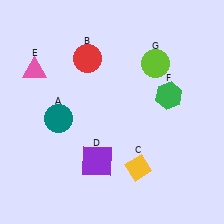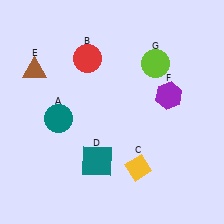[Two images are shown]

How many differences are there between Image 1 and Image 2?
There are 3 differences between the two images.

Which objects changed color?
D changed from purple to teal. E changed from pink to brown. F changed from green to purple.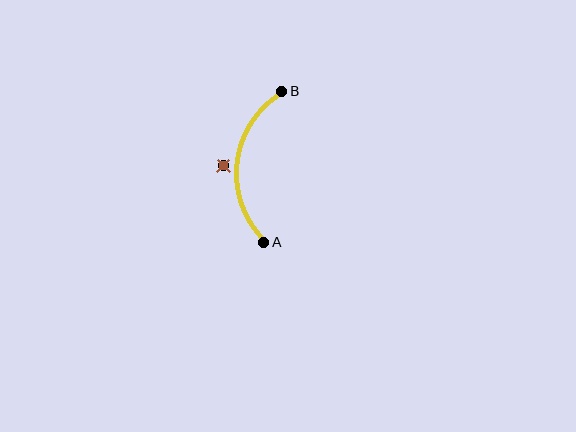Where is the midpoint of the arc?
The arc midpoint is the point on the curve farthest from the straight line joining A and B. It sits to the left of that line.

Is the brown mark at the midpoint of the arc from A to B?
No — the brown mark does not lie on the arc at all. It sits slightly outside the curve.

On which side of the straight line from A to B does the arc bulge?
The arc bulges to the left of the straight line connecting A and B.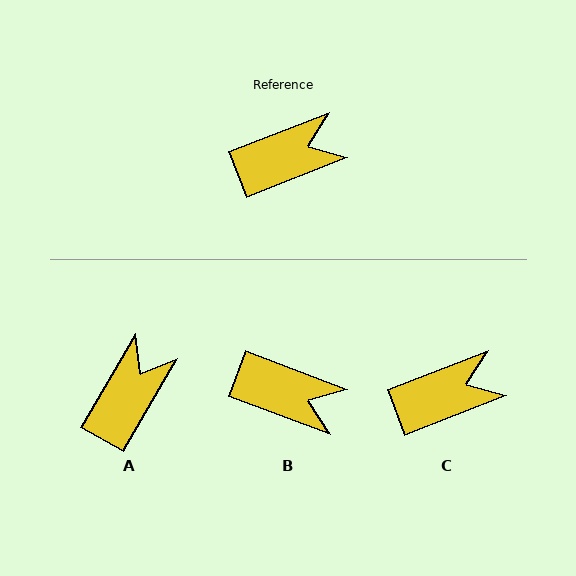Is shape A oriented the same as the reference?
No, it is off by about 39 degrees.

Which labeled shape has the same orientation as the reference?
C.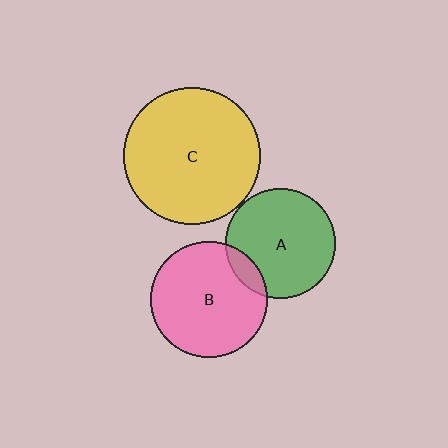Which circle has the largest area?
Circle C (yellow).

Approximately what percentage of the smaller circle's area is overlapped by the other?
Approximately 10%.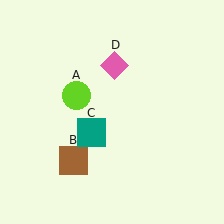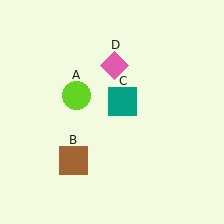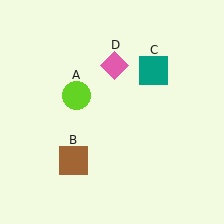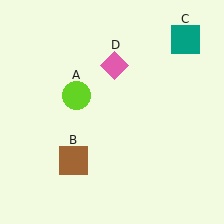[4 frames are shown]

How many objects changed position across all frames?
1 object changed position: teal square (object C).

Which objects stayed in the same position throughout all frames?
Lime circle (object A) and brown square (object B) and pink diamond (object D) remained stationary.